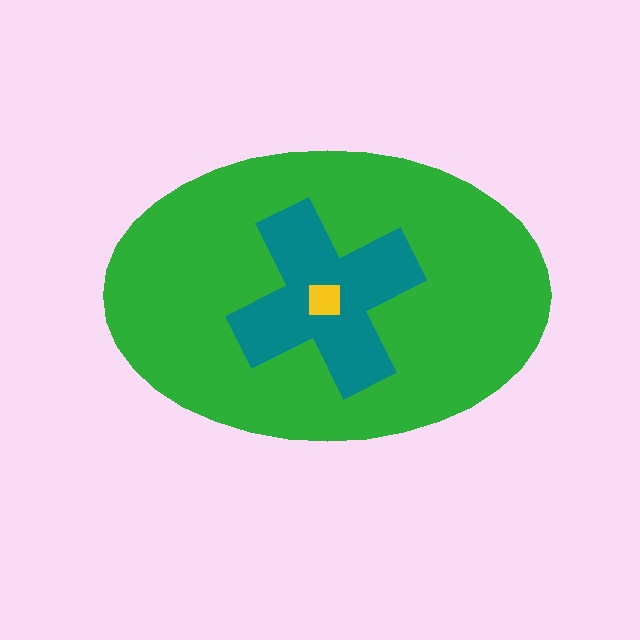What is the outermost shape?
The green ellipse.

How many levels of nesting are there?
3.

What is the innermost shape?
The yellow square.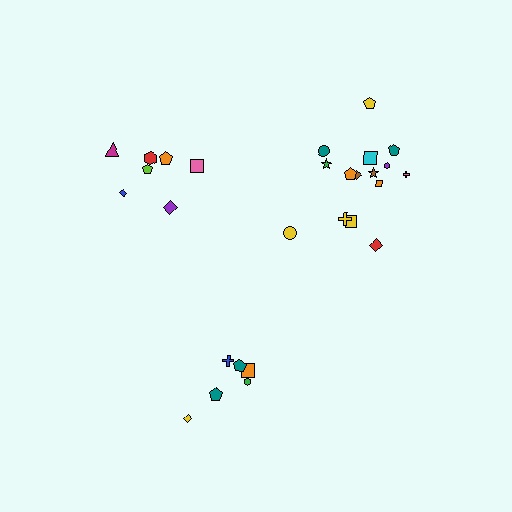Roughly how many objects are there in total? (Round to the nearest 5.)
Roughly 30 objects in total.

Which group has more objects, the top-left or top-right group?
The top-right group.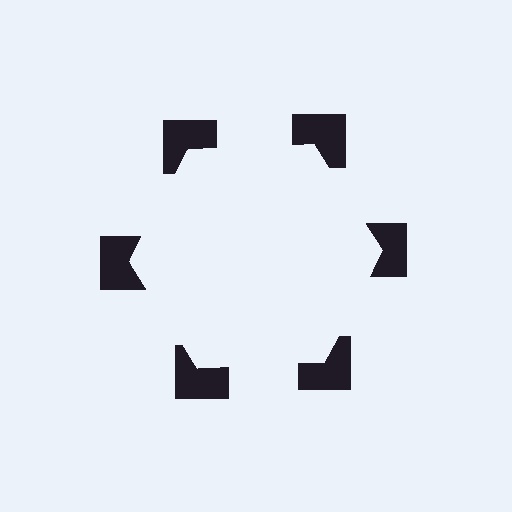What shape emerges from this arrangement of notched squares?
An illusory hexagon — its edges are inferred from the aligned wedge cuts in the notched squares, not physically drawn.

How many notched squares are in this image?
There are 6 — one at each vertex of the illusory hexagon.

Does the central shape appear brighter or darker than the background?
It typically appears slightly brighter than the background, even though no actual brightness change is drawn.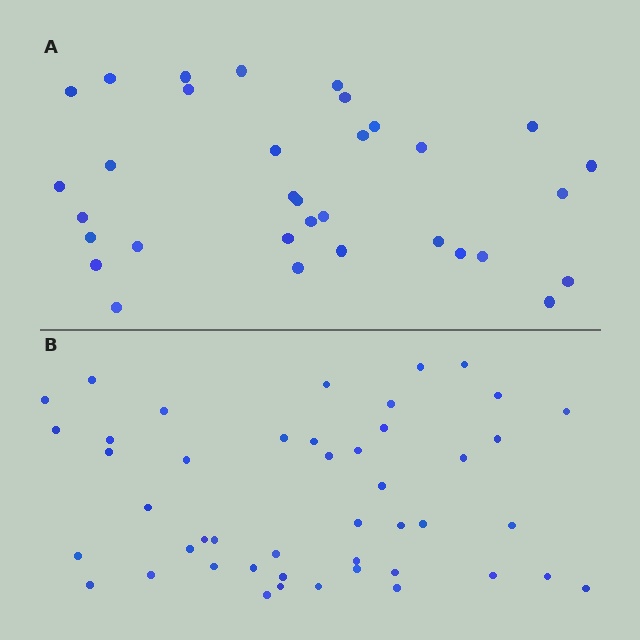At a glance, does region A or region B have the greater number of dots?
Region B (the bottom region) has more dots.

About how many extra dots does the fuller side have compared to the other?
Region B has approximately 15 more dots than region A.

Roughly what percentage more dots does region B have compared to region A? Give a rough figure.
About 40% more.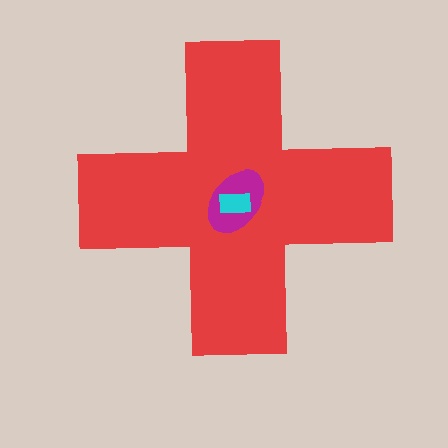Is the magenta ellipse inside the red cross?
Yes.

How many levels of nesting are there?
3.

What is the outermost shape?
The red cross.